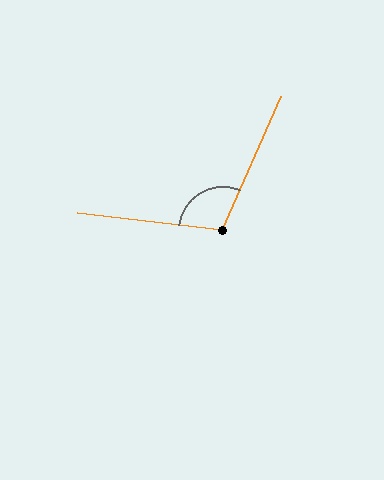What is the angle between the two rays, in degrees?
Approximately 107 degrees.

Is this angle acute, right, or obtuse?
It is obtuse.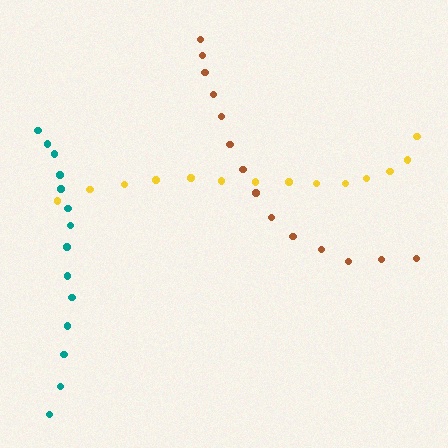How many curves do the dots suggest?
There are 3 distinct paths.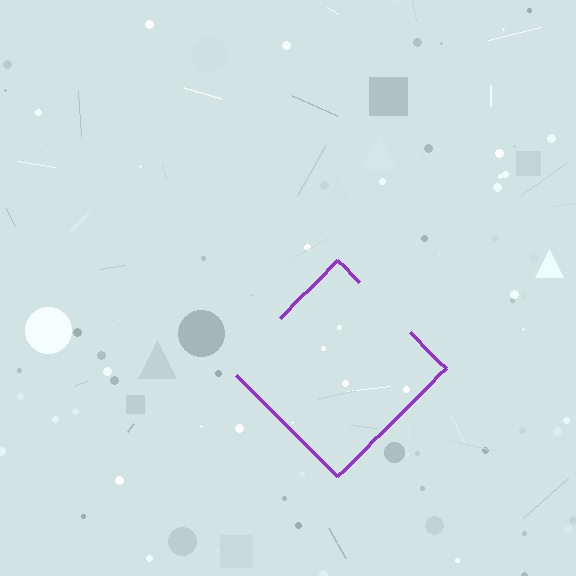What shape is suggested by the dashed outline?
The dashed outline suggests a diamond.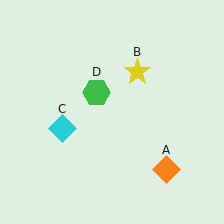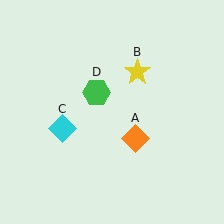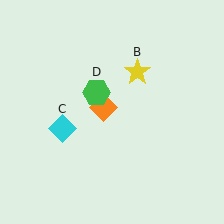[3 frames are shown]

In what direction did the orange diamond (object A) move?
The orange diamond (object A) moved up and to the left.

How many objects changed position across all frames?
1 object changed position: orange diamond (object A).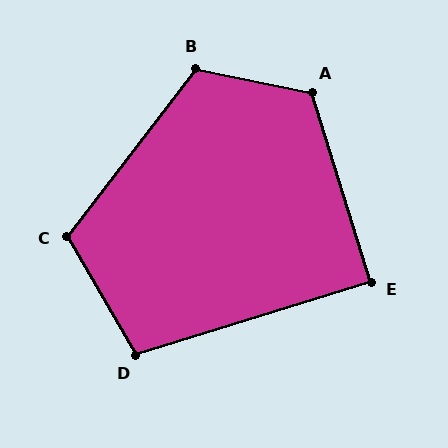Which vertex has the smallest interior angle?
E, at approximately 90 degrees.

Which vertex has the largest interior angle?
A, at approximately 119 degrees.